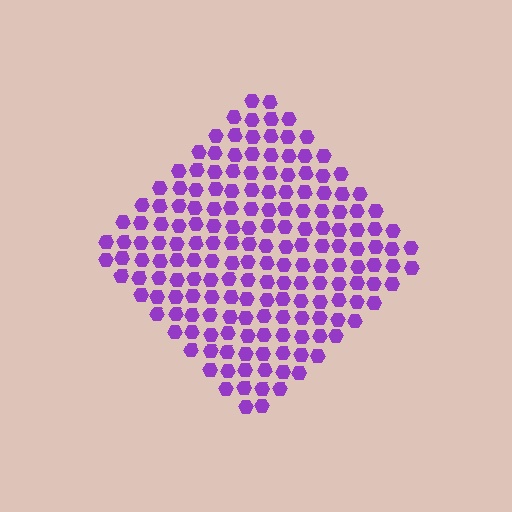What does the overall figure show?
The overall figure shows a diamond.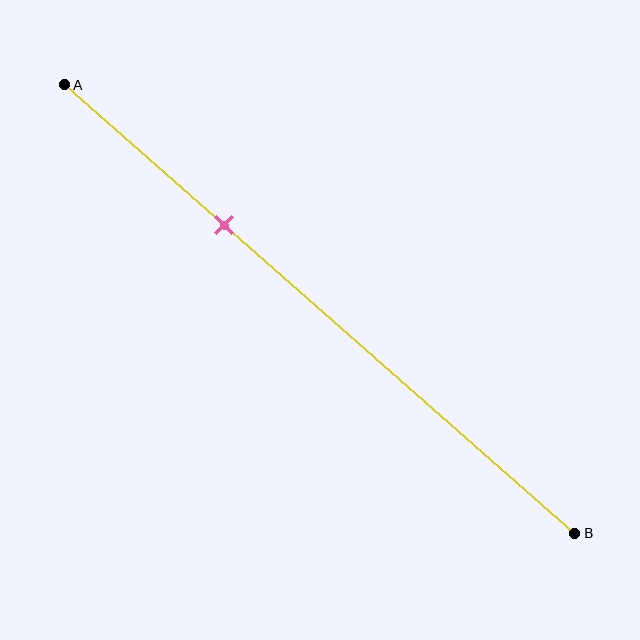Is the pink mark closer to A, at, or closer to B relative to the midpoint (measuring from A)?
The pink mark is closer to point A than the midpoint of segment AB.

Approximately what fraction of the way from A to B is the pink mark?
The pink mark is approximately 30% of the way from A to B.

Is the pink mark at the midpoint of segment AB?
No, the mark is at about 30% from A, not at the 50% midpoint.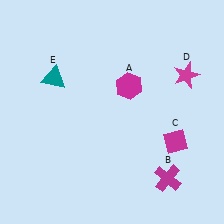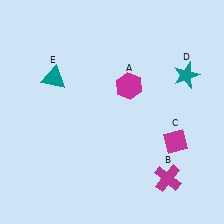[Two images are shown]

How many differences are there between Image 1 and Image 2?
There is 1 difference between the two images.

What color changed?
The star (D) changed from magenta in Image 1 to teal in Image 2.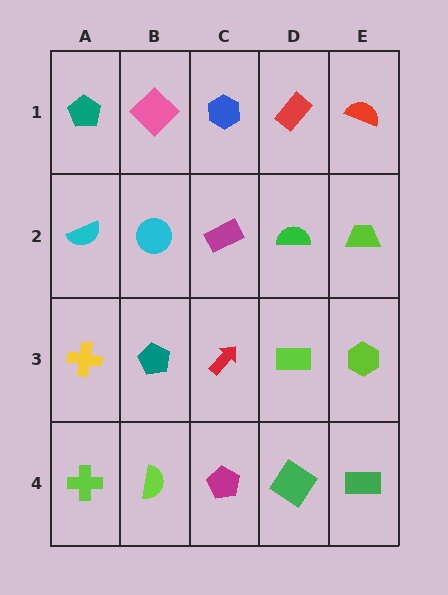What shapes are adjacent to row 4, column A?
A yellow cross (row 3, column A), a lime semicircle (row 4, column B).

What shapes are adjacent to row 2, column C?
A blue hexagon (row 1, column C), a red arrow (row 3, column C), a cyan circle (row 2, column B), a green semicircle (row 2, column D).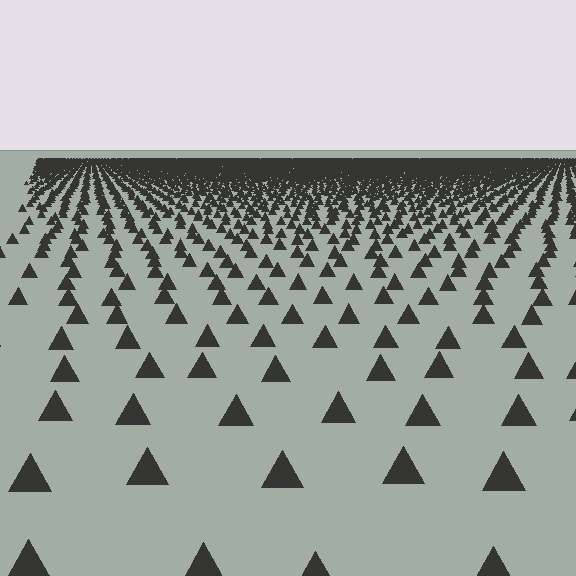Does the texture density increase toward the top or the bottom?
Density increases toward the top.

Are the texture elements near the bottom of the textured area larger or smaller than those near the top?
Larger. Near the bottom, elements are closer to the viewer and appear at a bigger on-screen size.